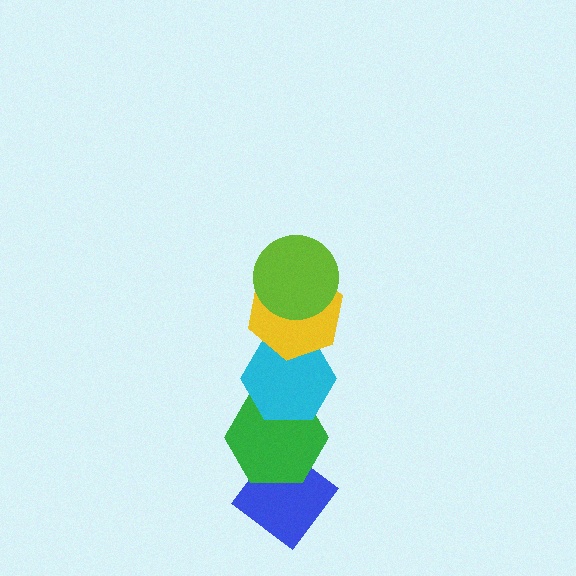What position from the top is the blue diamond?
The blue diamond is 5th from the top.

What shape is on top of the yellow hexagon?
The lime circle is on top of the yellow hexagon.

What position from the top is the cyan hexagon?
The cyan hexagon is 3rd from the top.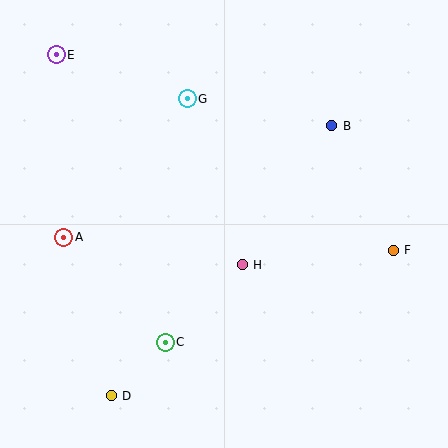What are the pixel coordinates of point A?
Point A is at (64, 237).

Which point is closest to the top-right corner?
Point B is closest to the top-right corner.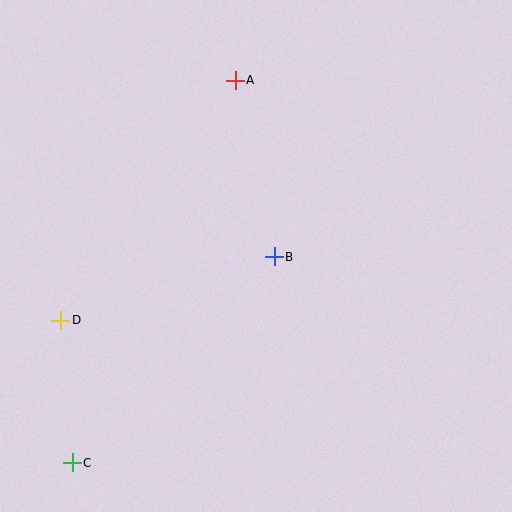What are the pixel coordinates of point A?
Point A is at (235, 80).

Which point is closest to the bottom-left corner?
Point C is closest to the bottom-left corner.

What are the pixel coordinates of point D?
Point D is at (61, 320).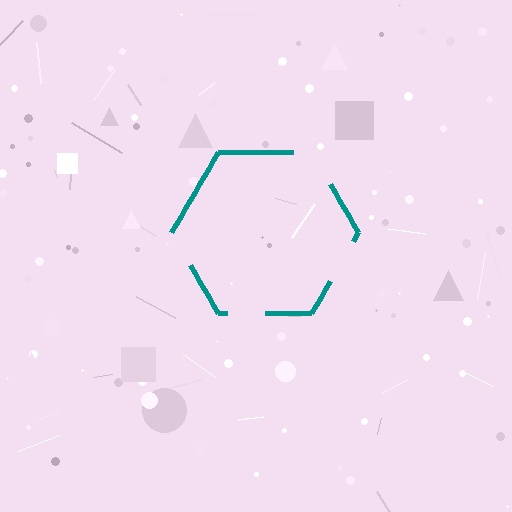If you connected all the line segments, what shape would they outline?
They would outline a hexagon.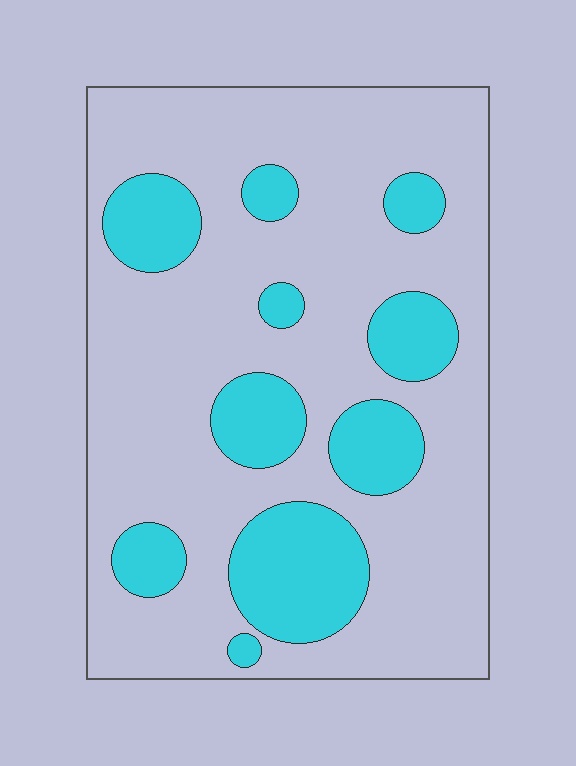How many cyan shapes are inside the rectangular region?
10.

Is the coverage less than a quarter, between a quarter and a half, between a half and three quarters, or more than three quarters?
Less than a quarter.